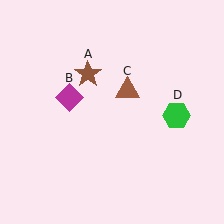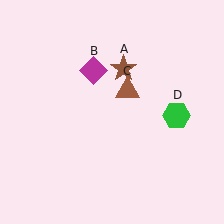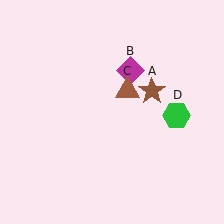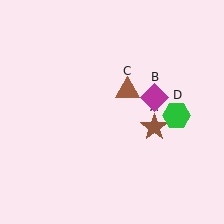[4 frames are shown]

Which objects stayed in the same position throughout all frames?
Brown triangle (object C) and green hexagon (object D) remained stationary.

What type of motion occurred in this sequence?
The brown star (object A), magenta diamond (object B) rotated clockwise around the center of the scene.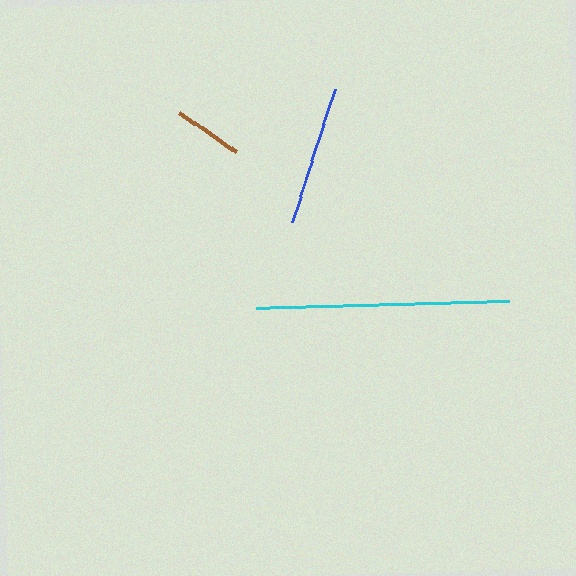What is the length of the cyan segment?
The cyan segment is approximately 253 pixels long.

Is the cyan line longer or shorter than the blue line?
The cyan line is longer than the blue line.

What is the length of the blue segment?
The blue segment is approximately 139 pixels long.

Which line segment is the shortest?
The brown line is the shortest at approximately 69 pixels.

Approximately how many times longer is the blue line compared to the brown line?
The blue line is approximately 2.0 times the length of the brown line.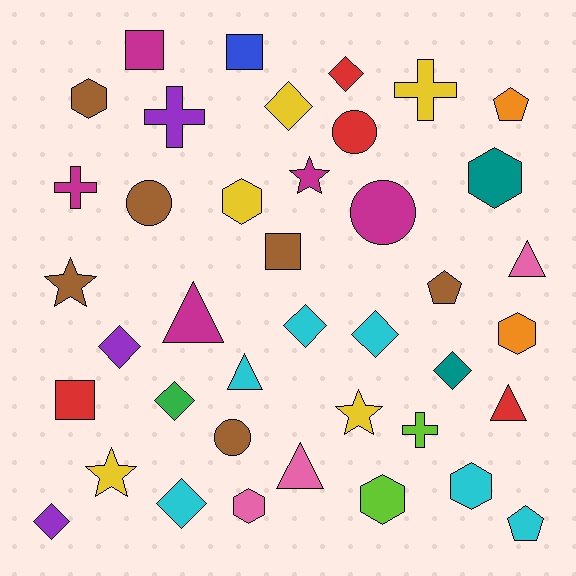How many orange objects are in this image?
There are 2 orange objects.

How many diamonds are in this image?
There are 9 diamonds.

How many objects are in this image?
There are 40 objects.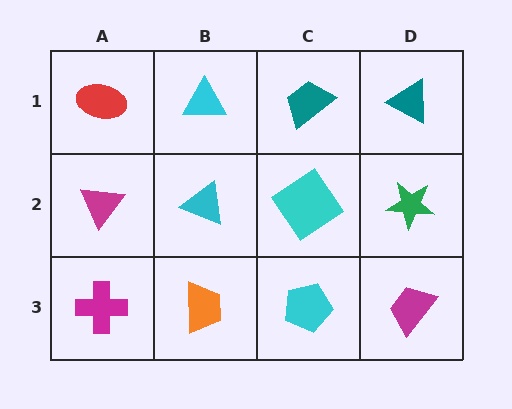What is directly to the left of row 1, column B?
A red ellipse.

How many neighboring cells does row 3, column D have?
2.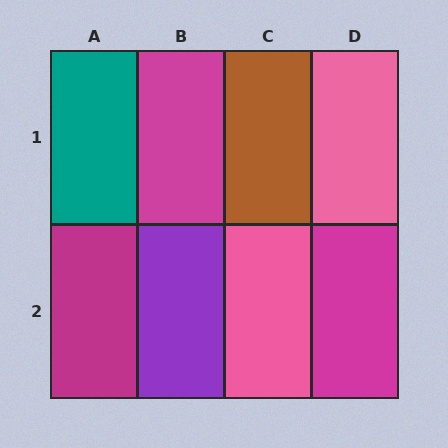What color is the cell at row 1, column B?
Magenta.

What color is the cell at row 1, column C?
Brown.